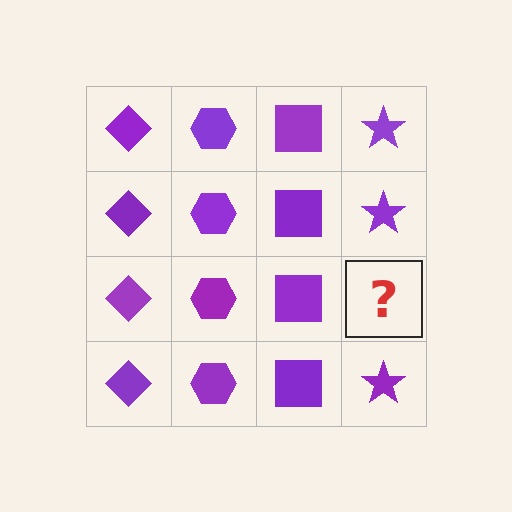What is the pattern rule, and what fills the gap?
The rule is that each column has a consistent shape. The gap should be filled with a purple star.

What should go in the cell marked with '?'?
The missing cell should contain a purple star.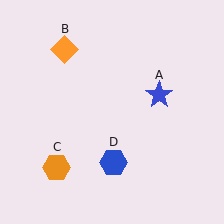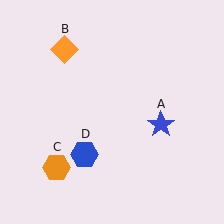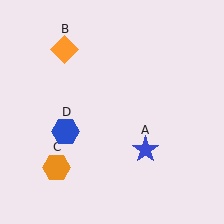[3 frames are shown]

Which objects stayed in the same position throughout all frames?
Orange diamond (object B) and orange hexagon (object C) remained stationary.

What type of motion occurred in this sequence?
The blue star (object A), blue hexagon (object D) rotated clockwise around the center of the scene.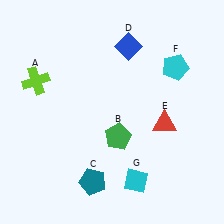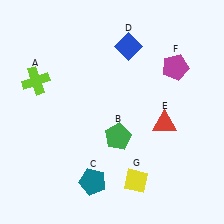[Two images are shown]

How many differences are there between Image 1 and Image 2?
There are 2 differences between the two images.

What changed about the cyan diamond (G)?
In Image 1, G is cyan. In Image 2, it changed to yellow.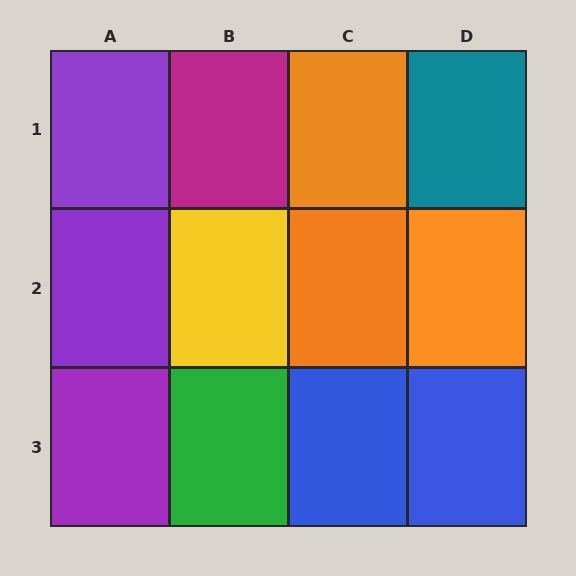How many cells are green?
1 cell is green.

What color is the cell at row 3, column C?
Blue.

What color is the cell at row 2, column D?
Orange.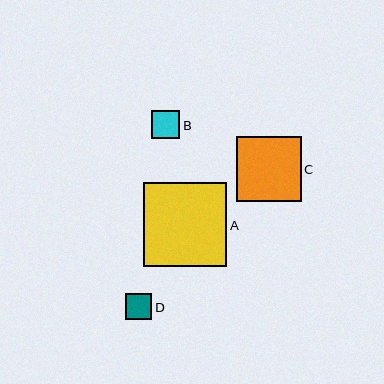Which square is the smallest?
Square D is the smallest with a size of approximately 26 pixels.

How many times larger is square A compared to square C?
Square A is approximately 1.3 times the size of square C.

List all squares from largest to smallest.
From largest to smallest: A, C, B, D.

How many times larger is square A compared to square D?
Square A is approximately 3.2 times the size of square D.